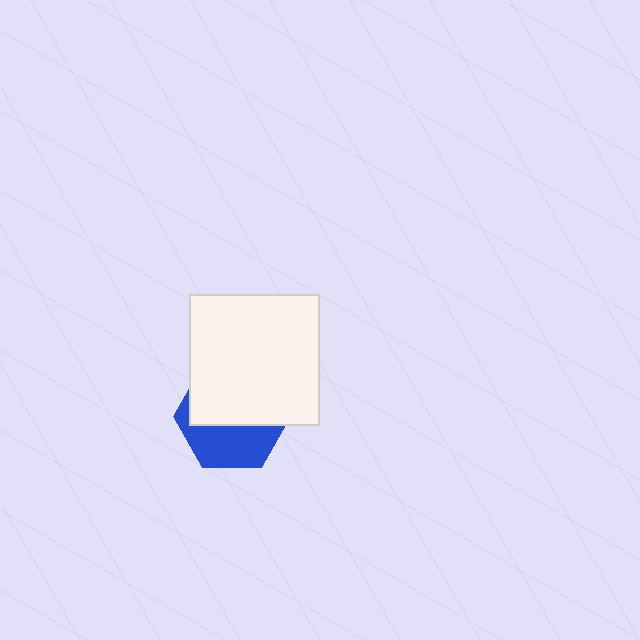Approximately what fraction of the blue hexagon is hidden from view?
Roughly 57% of the blue hexagon is hidden behind the white square.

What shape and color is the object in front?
The object in front is a white square.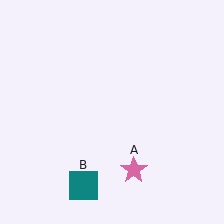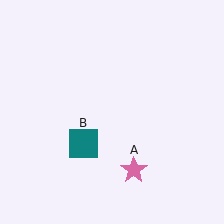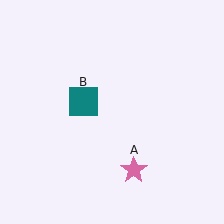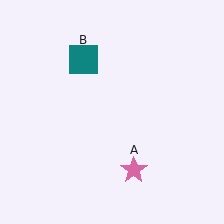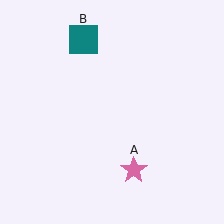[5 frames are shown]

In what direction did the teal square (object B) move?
The teal square (object B) moved up.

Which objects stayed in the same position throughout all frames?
Pink star (object A) remained stationary.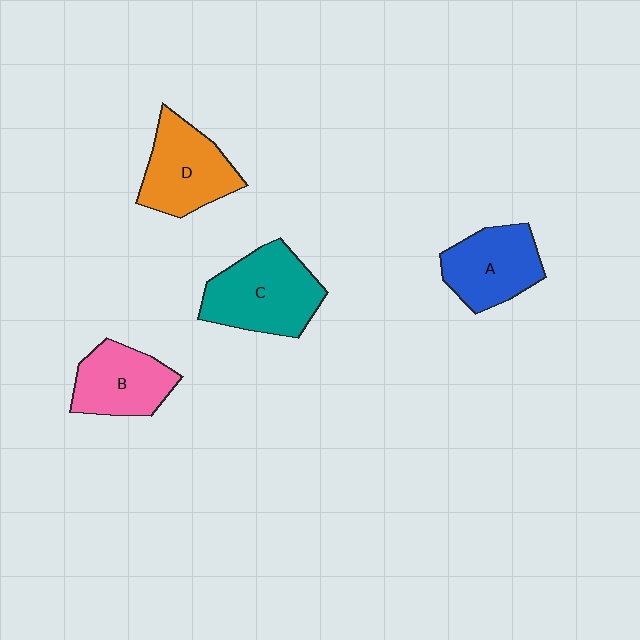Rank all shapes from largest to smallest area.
From largest to smallest: C (teal), D (orange), A (blue), B (pink).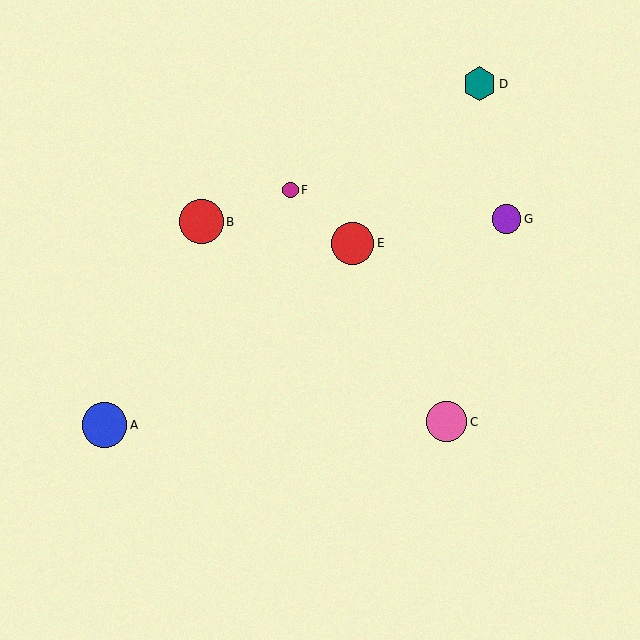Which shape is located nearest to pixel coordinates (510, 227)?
The purple circle (labeled G) at (507, 219) is nearest to that location.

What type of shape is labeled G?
Shape G is a purple circle.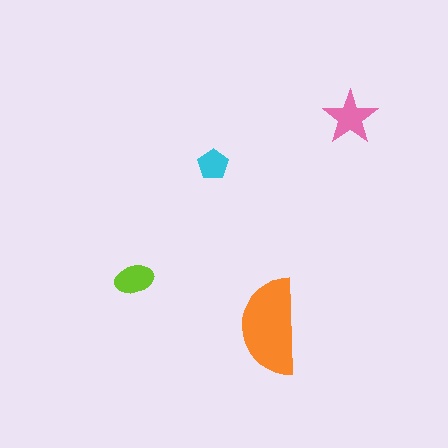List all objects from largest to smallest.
The orange semicircle, the pink star, the lime ellipse, the cyan pentagon.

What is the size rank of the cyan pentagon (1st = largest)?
4th.